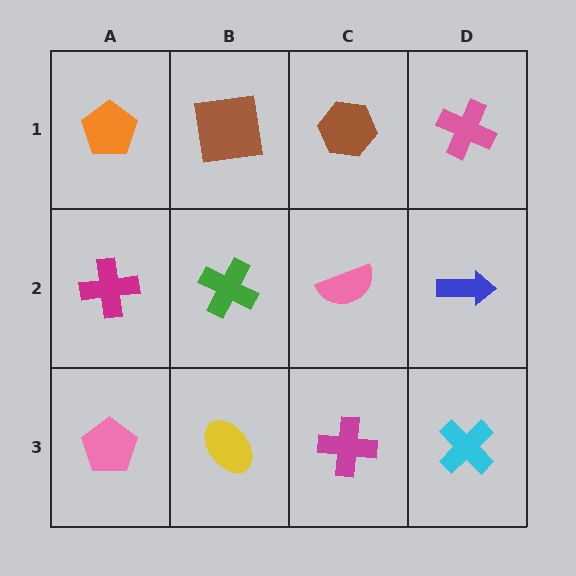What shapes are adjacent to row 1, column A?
A magenta cross (row 2, column A), a brown square (row 1, column B).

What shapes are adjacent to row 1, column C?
A pink semicircle (row 2, column C), a brown square (row 1, column B), a pink cross (row 1, column D).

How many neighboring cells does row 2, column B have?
4.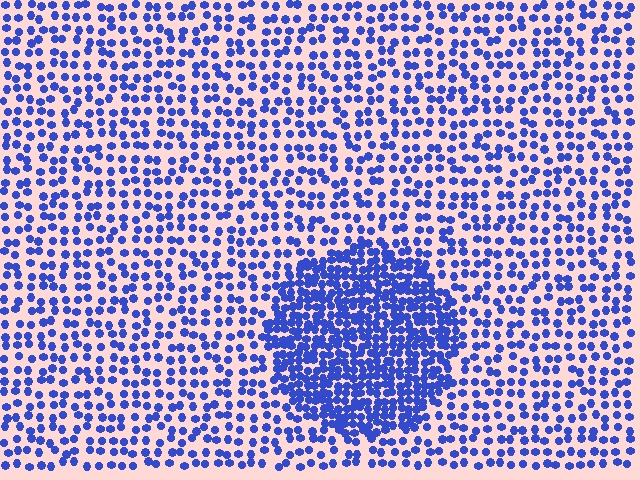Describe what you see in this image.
The image contains small blue elements arranged at two different densities. A circle-shaped region is visible where the elements are more densely packed than the surrounding area.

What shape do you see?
I see a circle.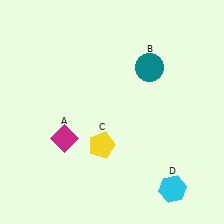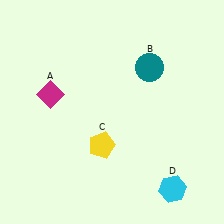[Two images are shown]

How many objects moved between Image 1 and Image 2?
1 object moved between the two images.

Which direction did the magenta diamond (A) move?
The magenta diamond (A) moved up.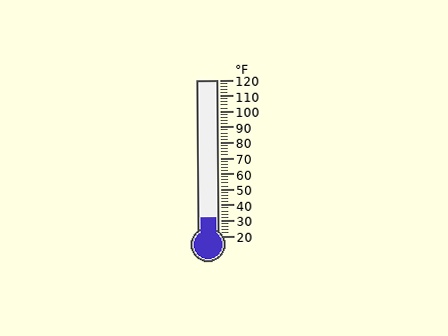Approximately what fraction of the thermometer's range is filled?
The thermometer is filled to approximately 10% of its range.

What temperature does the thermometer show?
The thermometer shows approximately 32°F.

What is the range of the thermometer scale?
The thermometer scale ranges from 20°F to 120°F.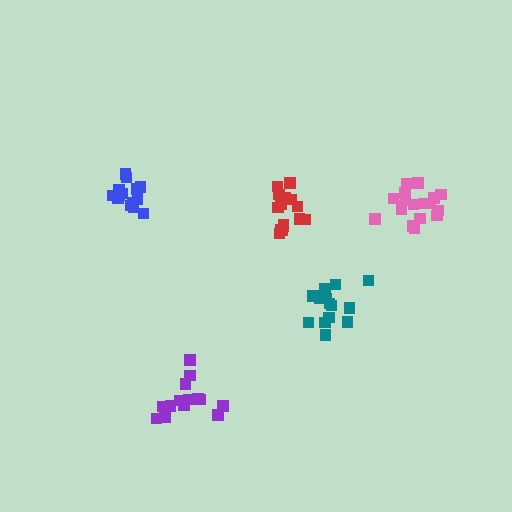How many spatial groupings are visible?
There are 5 spatial groupings.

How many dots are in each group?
Group 1: 15 dots, Group 2: 15 dots, Group 3: 18 dots, Group 4: 16 dots, Group 5: 14 dots (78 total).